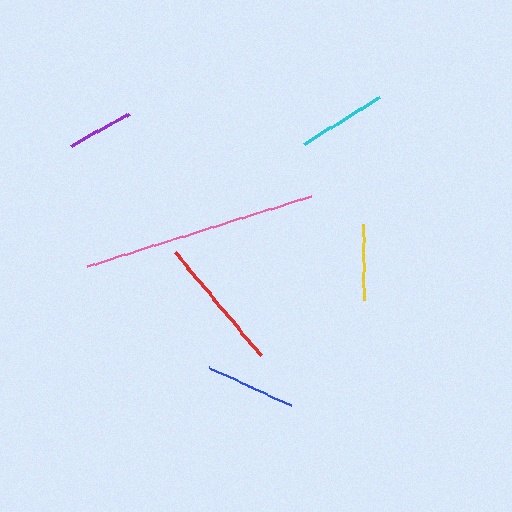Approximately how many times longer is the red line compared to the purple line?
The red line is approximately 2.0 times the length of the purple line.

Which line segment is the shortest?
The purple line is the shortest at approximately 66 pixels.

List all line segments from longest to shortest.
From longest to shortest: pink, red, blue, cyan, yellow, purple.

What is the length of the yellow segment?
The yellow segment is approximately 77 pixels long.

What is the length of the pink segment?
The pink segment is approximately 236 pixels long.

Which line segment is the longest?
The pink line is the longest at approximately 236 pixels.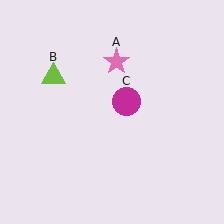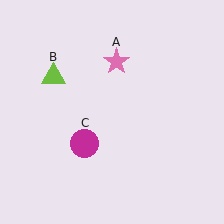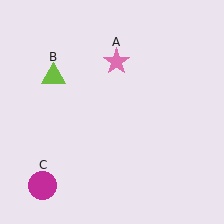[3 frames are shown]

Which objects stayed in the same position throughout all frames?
Pink star (object A) and lime triangle (object B) remained stationary.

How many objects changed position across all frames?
1 object changed position: magenta circle (object C).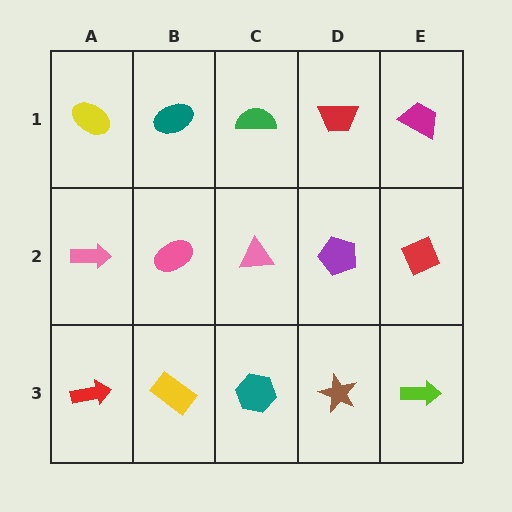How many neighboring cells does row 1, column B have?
3.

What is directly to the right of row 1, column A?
A teal ellipse.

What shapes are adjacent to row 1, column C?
A pink triangle (row 2, column C), a teal ellipse (row 1, column B), a red trapezoid (row 1, column D).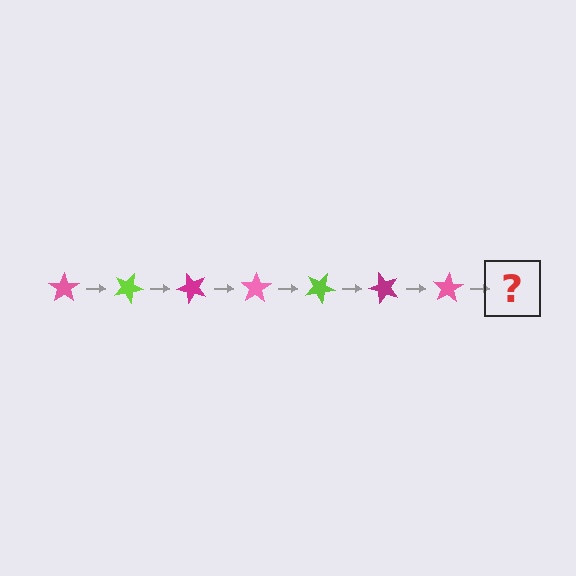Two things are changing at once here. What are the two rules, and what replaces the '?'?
The two rules are that it rotates 25 degrees each step and the color cycles through pink, lime, and magenta. The '?' should be a lime star, rotated 175 degrees from the start.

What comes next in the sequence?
The next element should be a lime star, rotated 175 degrees from the start.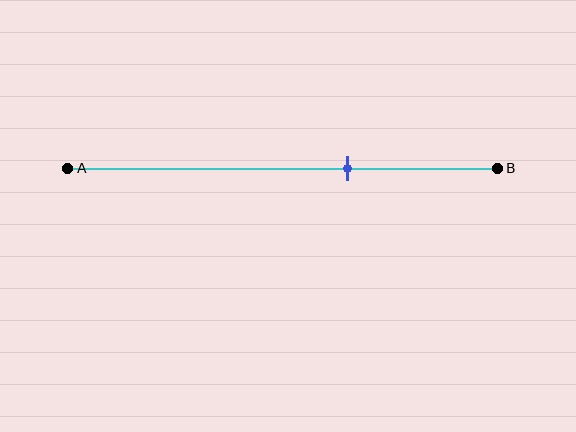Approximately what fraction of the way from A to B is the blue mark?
The blue mark is approximately 65% of the way from A to B.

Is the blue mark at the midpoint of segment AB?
No, the mark is at about 65% from A, not at the 50% midpoint.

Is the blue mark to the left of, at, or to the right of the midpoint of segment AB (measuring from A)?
The blue mark is to the right of the midpoint of segment AB.